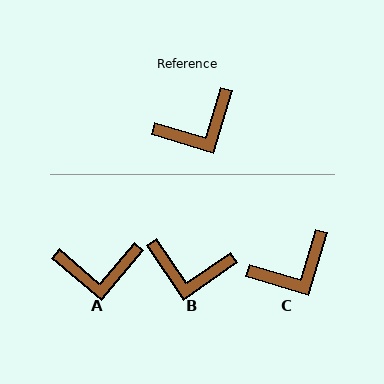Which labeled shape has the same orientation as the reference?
C.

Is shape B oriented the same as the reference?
No, it is off by about 39 degrees.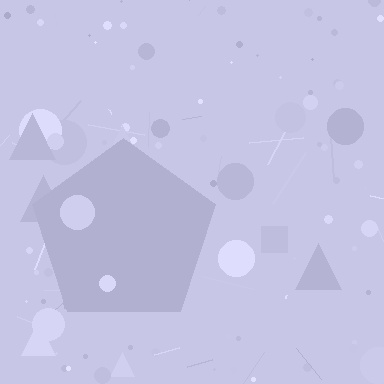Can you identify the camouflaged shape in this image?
The camouflaged shape is a pentagon.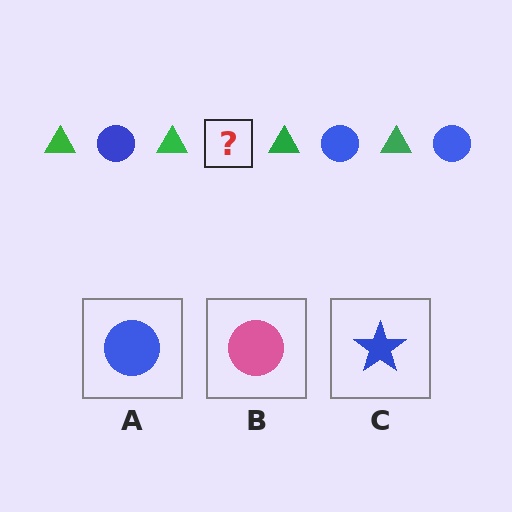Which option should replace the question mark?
Option A.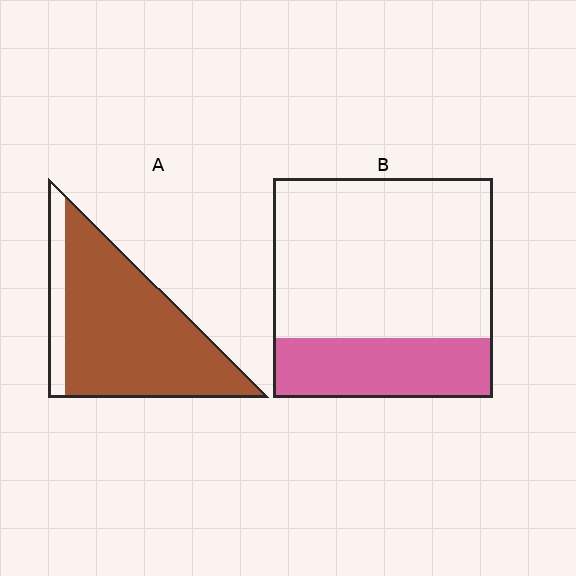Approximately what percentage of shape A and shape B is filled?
A is approximately 85% and B is approximately 25%.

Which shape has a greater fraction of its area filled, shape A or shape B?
Shape A.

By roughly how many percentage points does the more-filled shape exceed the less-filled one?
By roughly 60 percentage points (A over B).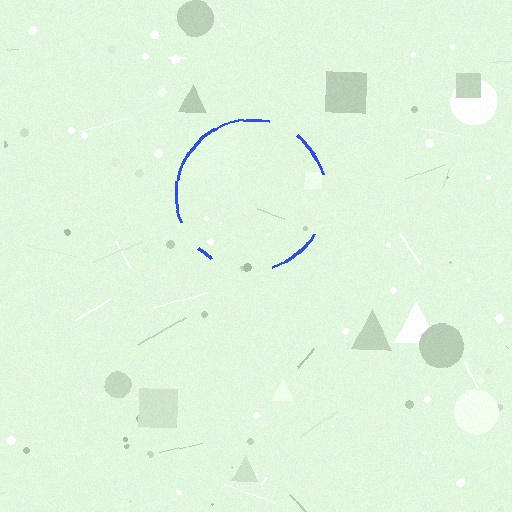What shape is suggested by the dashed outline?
The dashed outline suggests a circle.